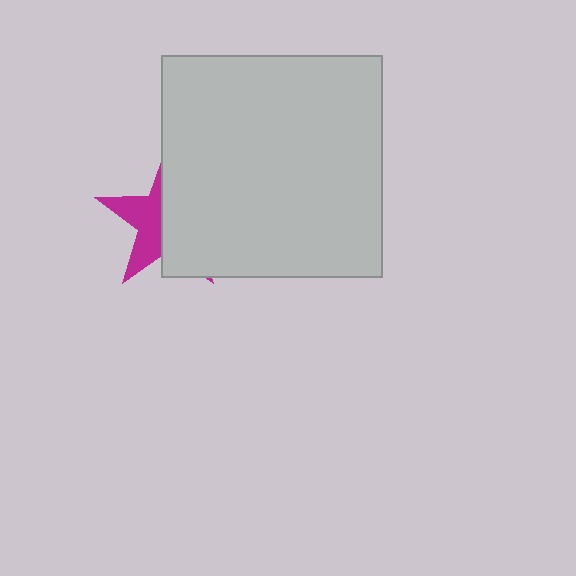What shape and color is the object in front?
The object in front is a light gray square.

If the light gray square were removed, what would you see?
You would see the complete magenta star.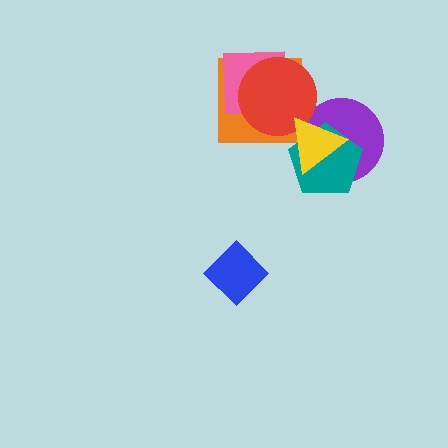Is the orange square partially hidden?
Yes, it is partially covered by another shape.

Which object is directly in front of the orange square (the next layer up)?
The pink square is directly in front of the orange square.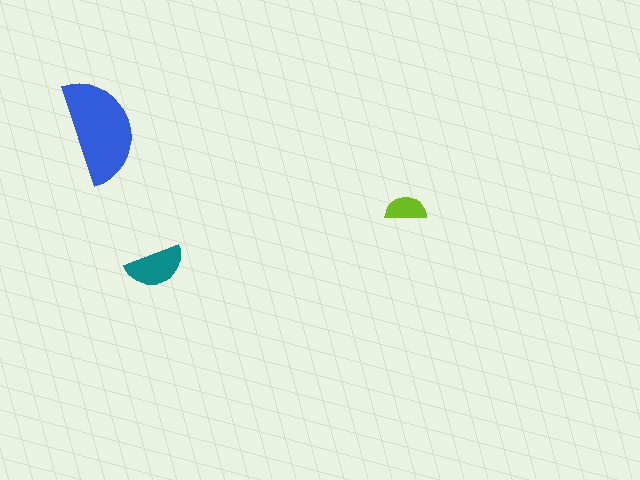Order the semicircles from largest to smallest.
the blue one, the teal one, the lime one.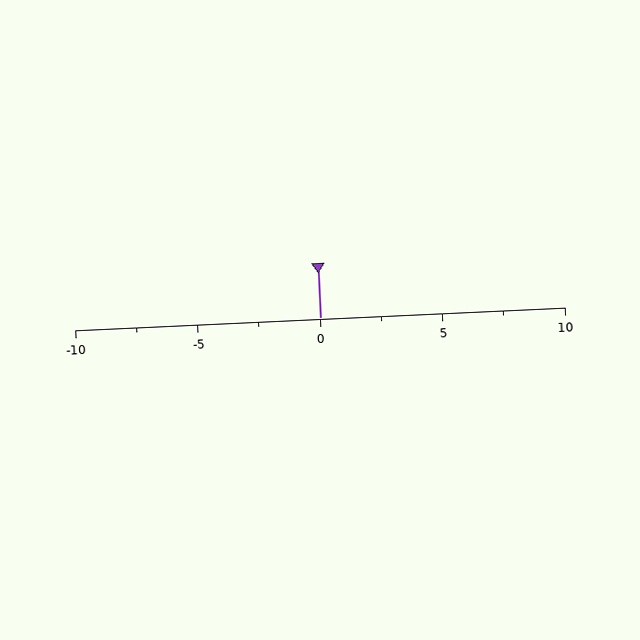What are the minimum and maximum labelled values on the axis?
The axis runs from -10 to 10.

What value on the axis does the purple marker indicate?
The marker indicates approximately 0.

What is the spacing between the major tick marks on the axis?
The major ticks are spaced 5 apart.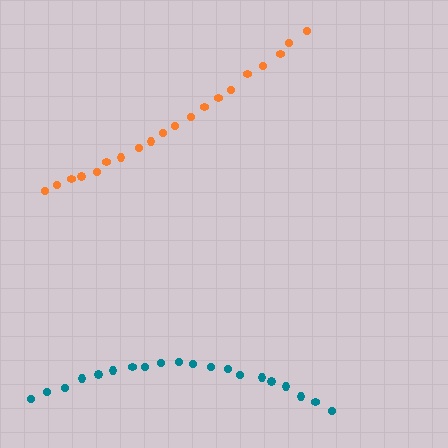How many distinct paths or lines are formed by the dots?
There are 2 distinct paths.